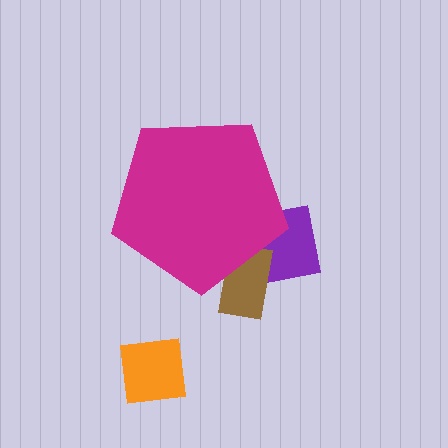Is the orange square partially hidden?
No, the orange square is fully visible.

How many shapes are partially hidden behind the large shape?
2 shapes are partially hidden.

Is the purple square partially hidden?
Yes, the purple square is partially hidden behind the magenta pentagon.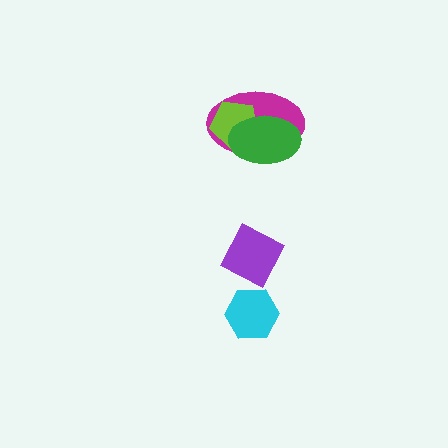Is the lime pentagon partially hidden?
Yes, it is partially covered by another shape.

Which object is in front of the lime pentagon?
The green ellipse is in front of the lime pentagon.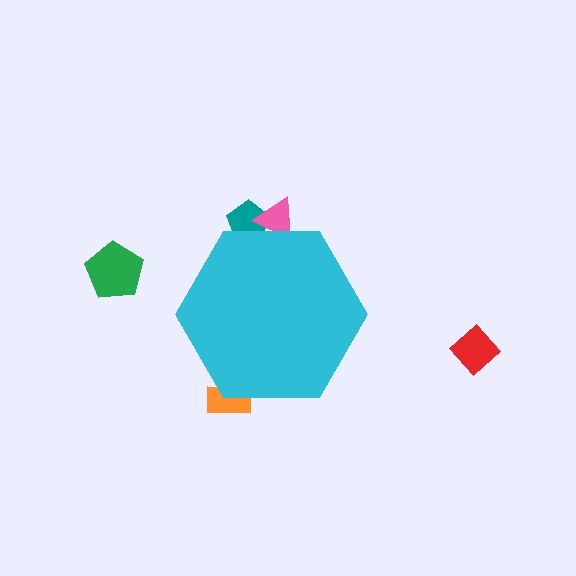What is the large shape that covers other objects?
A cyan hexagon.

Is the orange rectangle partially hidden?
Yes, the orange rectangle is partially hidden behind the cyan hexagon.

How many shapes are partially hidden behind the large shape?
3 shapes are partially hidden.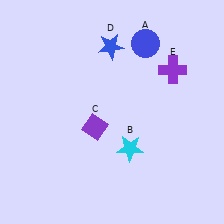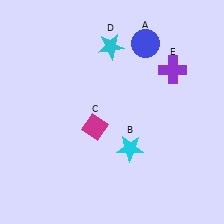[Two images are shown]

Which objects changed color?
C changed from purple to magenta. D changed from blue to cyan.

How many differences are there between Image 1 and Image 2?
There are 2 differences between the two images.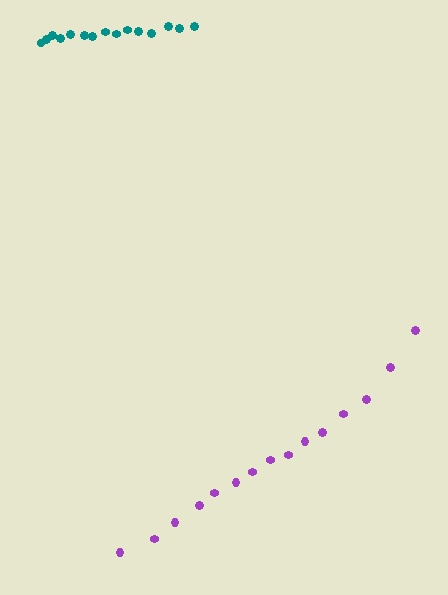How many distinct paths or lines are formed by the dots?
There are 2 distinct paths.